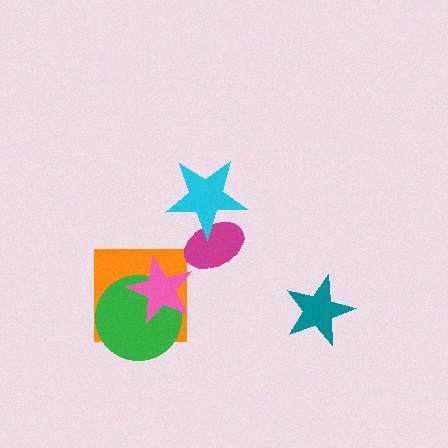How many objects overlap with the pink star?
2 objects overlap with the pink star.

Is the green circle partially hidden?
Yes, it is partially covered by another shape.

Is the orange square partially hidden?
Yes, it is partially covered by another shape.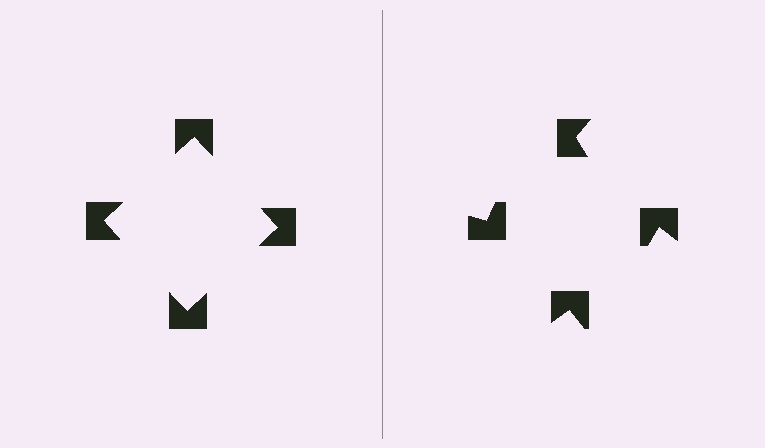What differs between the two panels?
The notched squares are positioned identically on both sides; only the wedge orientations differ. On the left they align to a square; on the right they are misaligned.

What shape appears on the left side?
An illusory square.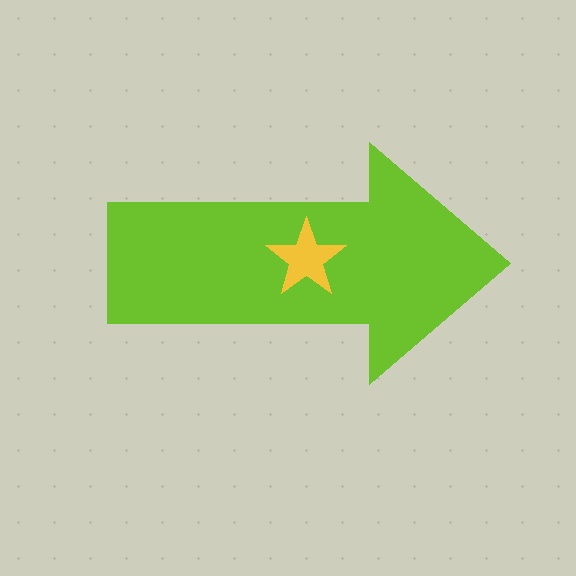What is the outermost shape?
The lime arrow.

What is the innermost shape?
The yellow star.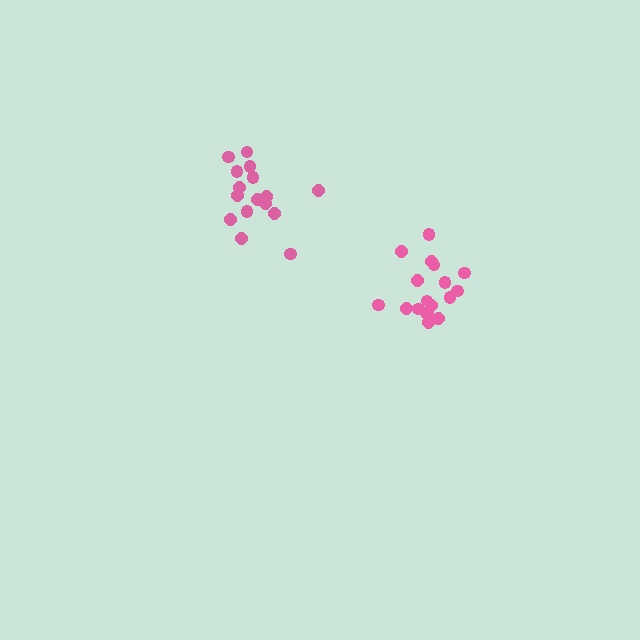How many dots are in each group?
Group 1: 17 dots, Group 2: 16 dots (33 total).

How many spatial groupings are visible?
There are 2 spatial groupings.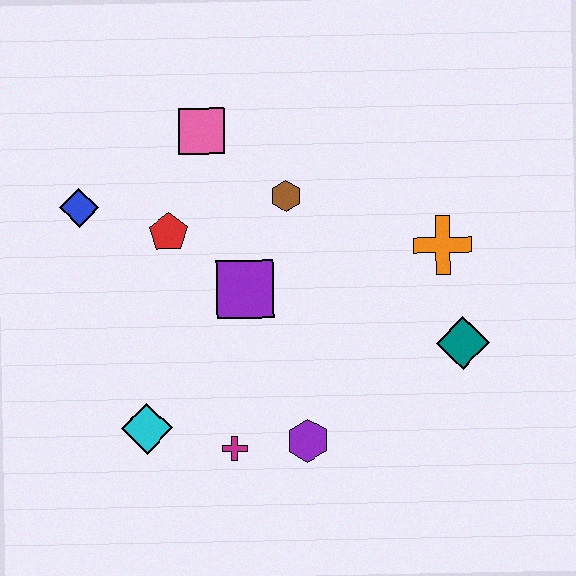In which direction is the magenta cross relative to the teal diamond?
The magenta cross is to the left of the teal diamond.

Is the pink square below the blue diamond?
No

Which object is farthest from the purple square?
The teal diamond is farthest from the purple square.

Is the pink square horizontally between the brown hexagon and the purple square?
No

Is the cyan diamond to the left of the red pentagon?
Yes